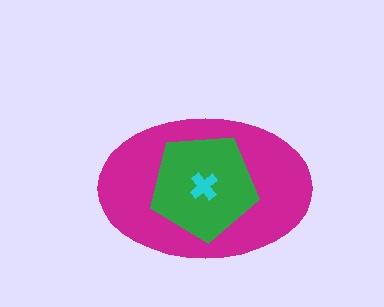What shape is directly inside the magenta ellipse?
The green pentagon.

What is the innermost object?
The cyan cross.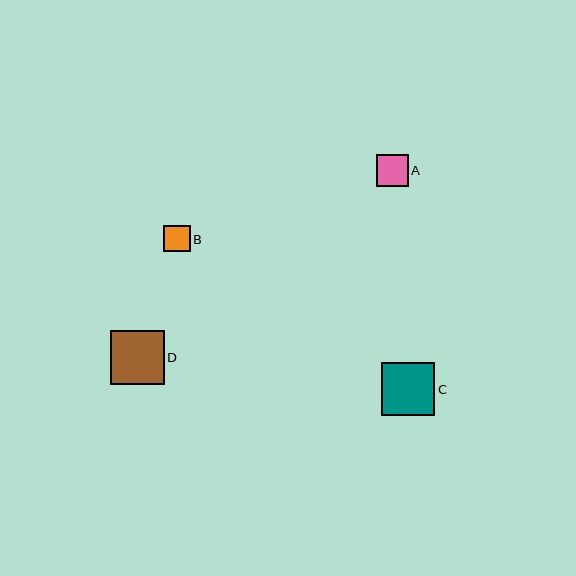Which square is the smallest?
Square B is the smallest with a size of approximately 27 pixels.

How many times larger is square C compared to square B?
Square C is approximately 2.0 times the size of square B.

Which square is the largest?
Square D is the largest with a size of approximately 54 pixels.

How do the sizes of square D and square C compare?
Square D and square C are approximately the same size.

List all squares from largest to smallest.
From largest to smallest: D, C, A, B.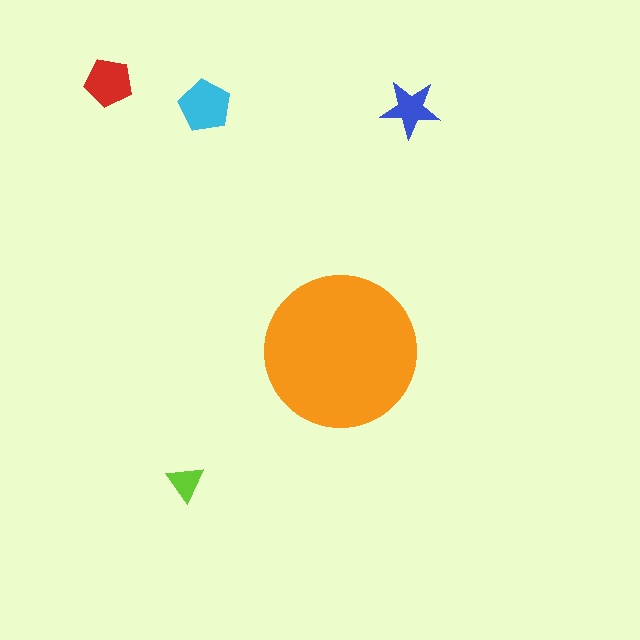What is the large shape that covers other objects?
An orange circle.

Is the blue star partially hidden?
No, the blue star is fully visible.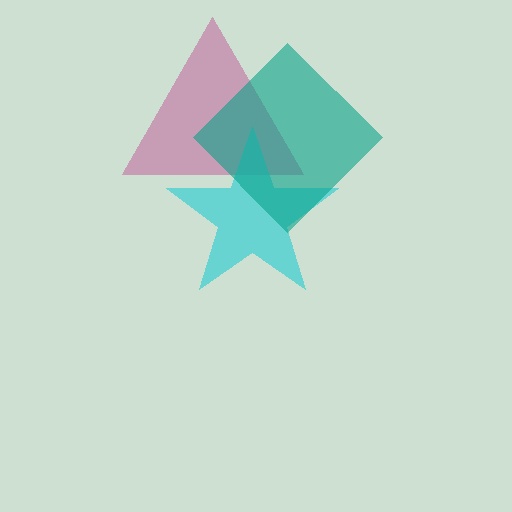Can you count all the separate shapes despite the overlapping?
Yes, there are 3 separate shapes.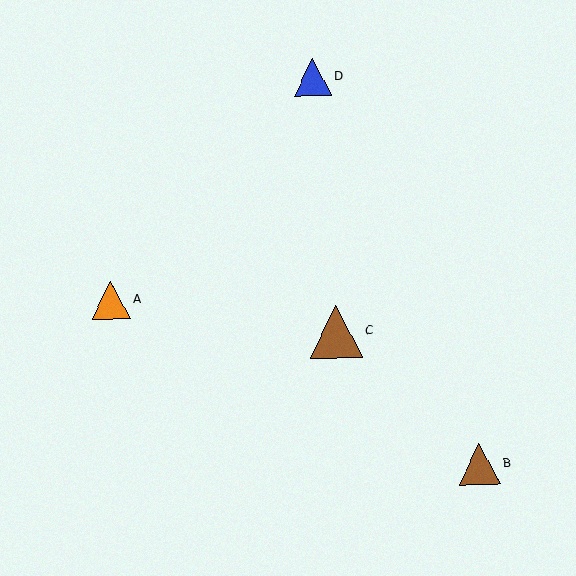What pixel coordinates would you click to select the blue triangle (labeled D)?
Click at (312, 77) to select the blue triangle D.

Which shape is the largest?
The brown triangle (labeled C) is the largest.